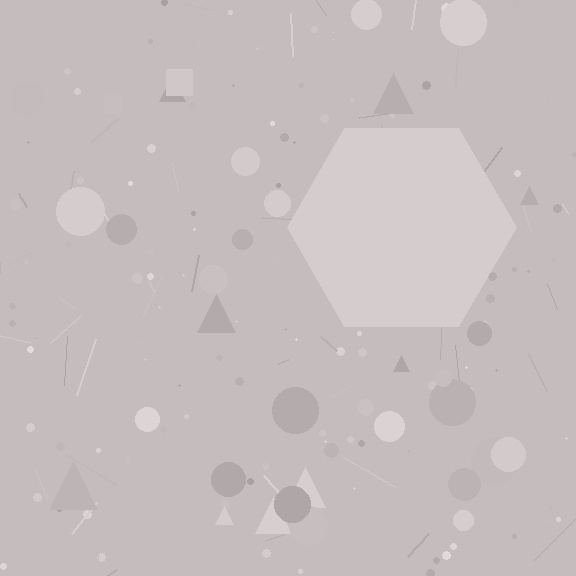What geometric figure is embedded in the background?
A hexagon is embedded in the background.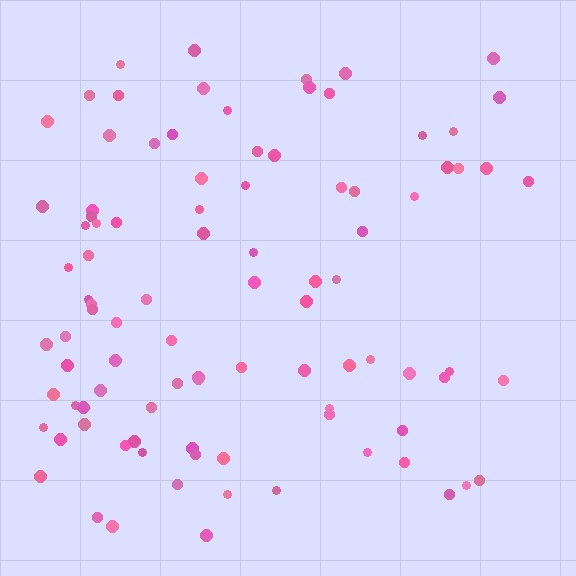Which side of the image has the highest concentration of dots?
The left.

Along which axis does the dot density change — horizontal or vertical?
Horizontal.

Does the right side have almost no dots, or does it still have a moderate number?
Still a moderate number, just noticeably fewer than the left.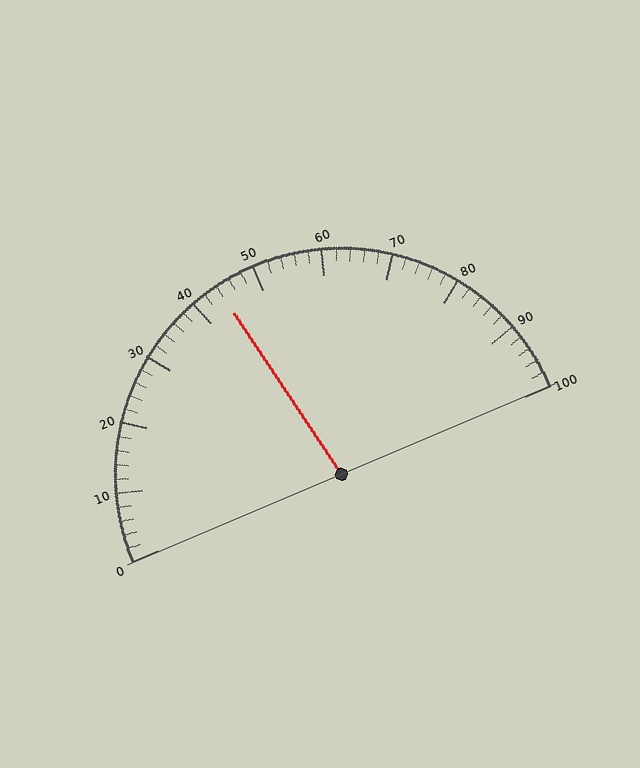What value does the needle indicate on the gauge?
The needle indicates approximately 44.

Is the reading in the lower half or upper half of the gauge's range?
The reading is in the lower half of the range (0 to 100).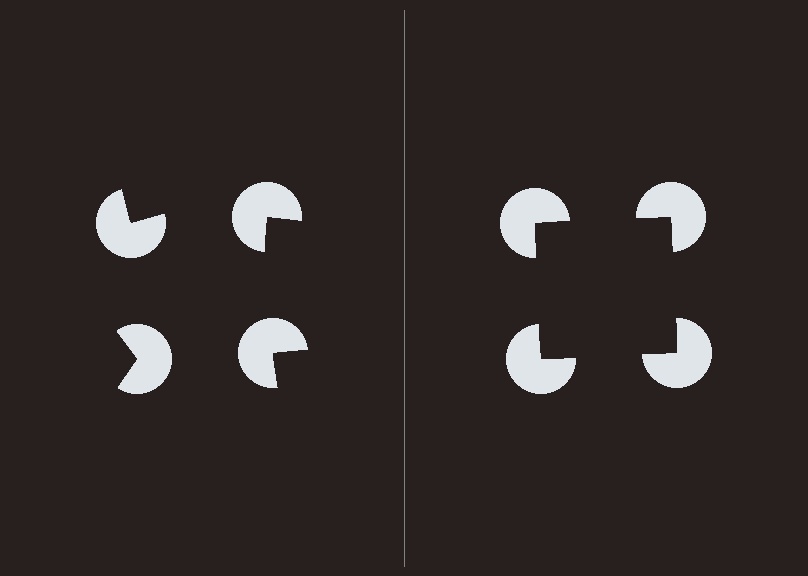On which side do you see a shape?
An illusory square appears on the right side. On the left side the wedge cuts are rotated, so no coherent shape forms.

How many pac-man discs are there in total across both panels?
8 — 4 on each side.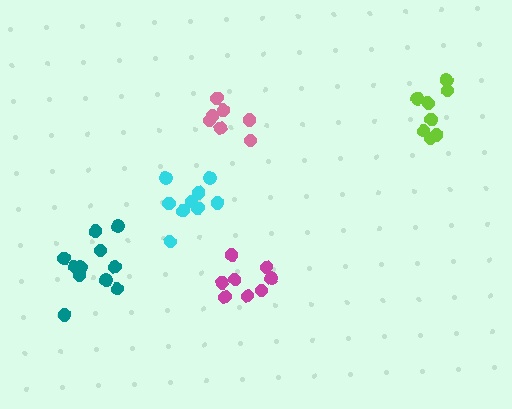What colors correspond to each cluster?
The clusters are colored: teal, cyan, magenta, pink, lime.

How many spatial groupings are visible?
There are 5 spatial groupings.